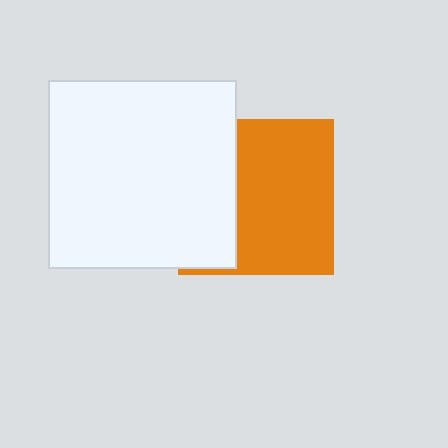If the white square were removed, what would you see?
You would see the complete orange square.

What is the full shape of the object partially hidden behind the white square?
The partially hidden object is an orange square.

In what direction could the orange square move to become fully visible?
The orange square could move right. That would shift it out from behind the white square entirely.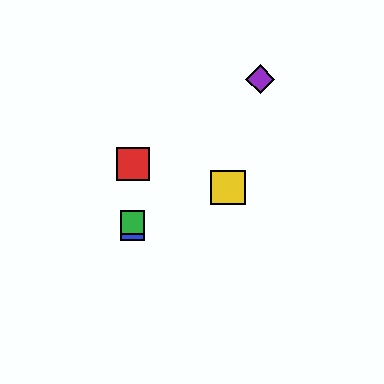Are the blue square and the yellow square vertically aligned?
No, the blue square is at x≈133 and the yellow square is at x≈228.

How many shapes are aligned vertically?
3 shapes (the red square, the blue square, the green square) are aligned vertically.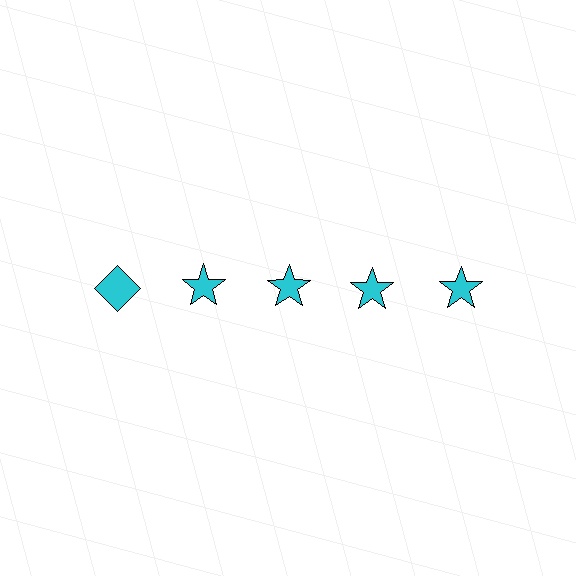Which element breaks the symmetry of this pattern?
The cyan diamond in the top row, leftmost column breaks the symmetry. All other shapes are cyan stars.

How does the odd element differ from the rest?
It has a different shape: diamond instead of star.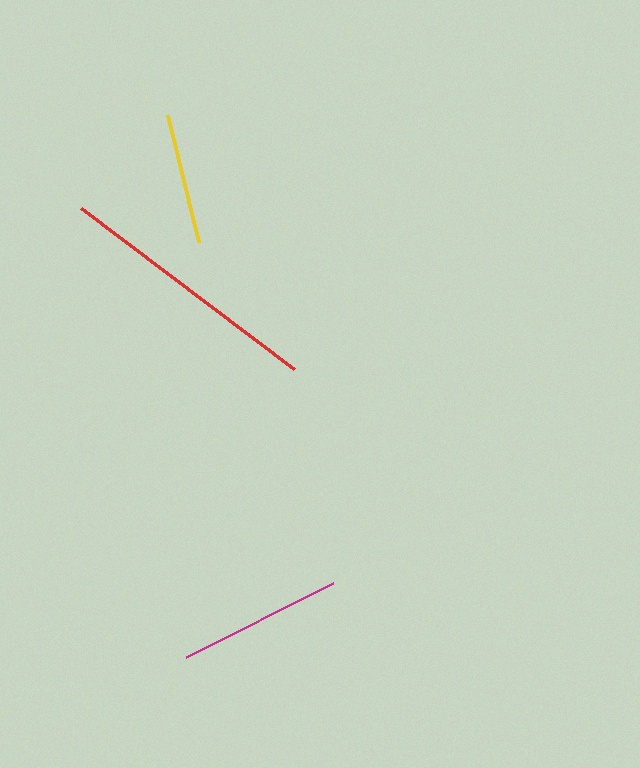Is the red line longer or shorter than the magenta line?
The red line is longer than the magenta line.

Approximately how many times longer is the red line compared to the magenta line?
The red line is approximately 1.6 times the length of the magenta line.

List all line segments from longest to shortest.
From longest to shortest: red, magenta, yellow.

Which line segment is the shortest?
The yellow line is the shortest at approximately 131 pixels.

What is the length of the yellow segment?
The yellow segment is approximately 131 pixels long.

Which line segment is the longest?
The red line is the longest at approximately 267 pixels.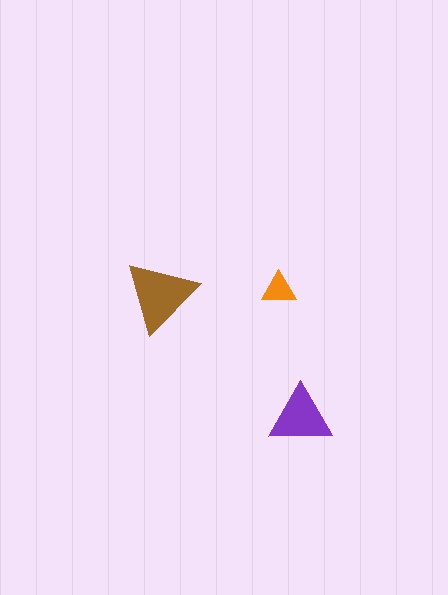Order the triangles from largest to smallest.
the brown one, the purple one, the orange one.